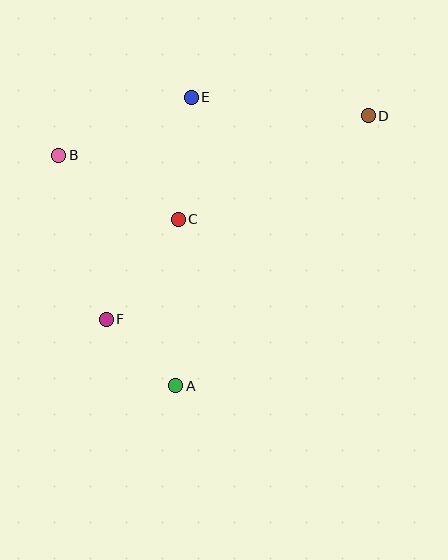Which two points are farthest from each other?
Points D and F are farthest from each other.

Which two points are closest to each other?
Points A and F are closest to each other.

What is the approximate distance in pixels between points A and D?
The distance between A and D is approximately 331 pixels.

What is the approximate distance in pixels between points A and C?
The distance between A and C is approximately 167 pixels.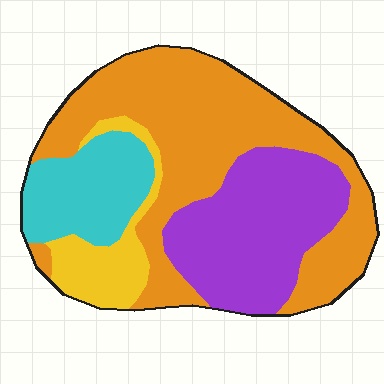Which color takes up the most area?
Orange, at roughly 45%.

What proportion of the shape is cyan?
Cyan takes up about one sixth (1/6) of the shape.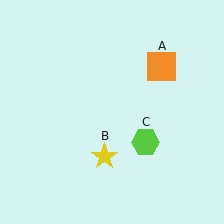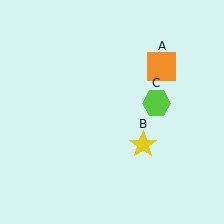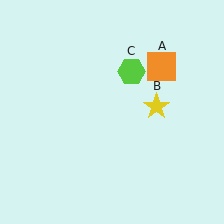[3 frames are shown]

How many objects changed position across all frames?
2 objects changed position: yellow star (object B), lime hexagon (object C).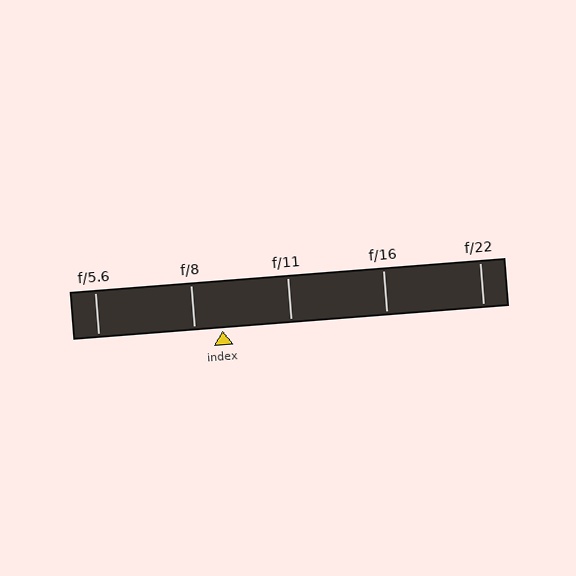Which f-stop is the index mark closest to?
The index mark is closest to f/8.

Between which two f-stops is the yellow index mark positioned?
The index mark is between f/8 and f/11.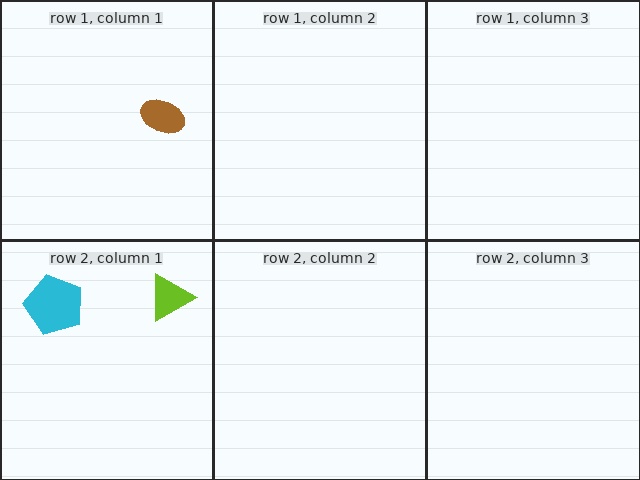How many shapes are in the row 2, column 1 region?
2.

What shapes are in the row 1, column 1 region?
The brown ellipse.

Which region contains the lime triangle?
The row 2, column 1 region.